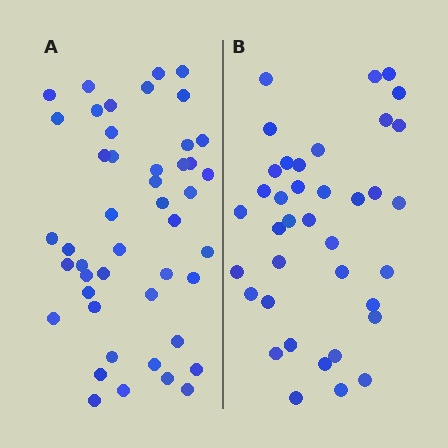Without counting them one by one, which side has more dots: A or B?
Region A (the left region) has more dots.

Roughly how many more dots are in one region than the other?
Region A has roughly 8 or so more dots than region B.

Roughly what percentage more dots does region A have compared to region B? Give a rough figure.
About 20% more.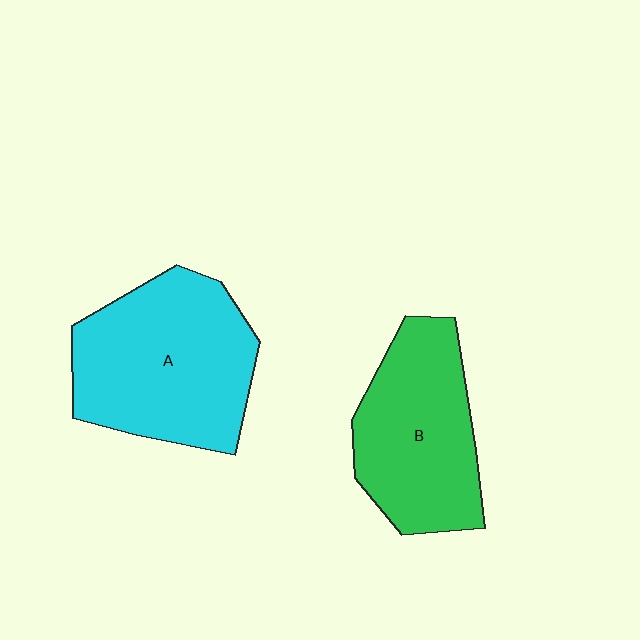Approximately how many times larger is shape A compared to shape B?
Approximately 1.2 times.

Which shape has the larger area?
Shape A (cyan).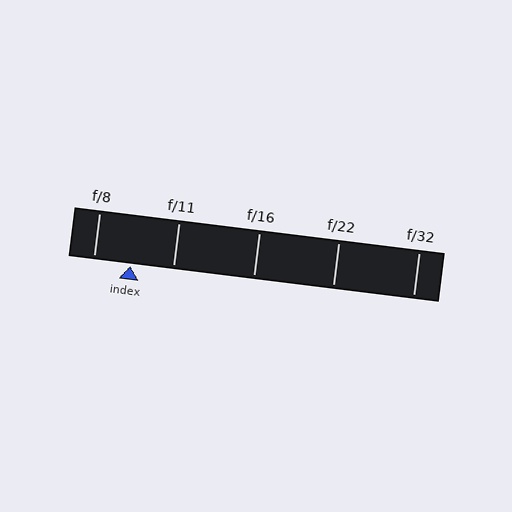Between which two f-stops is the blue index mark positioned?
The index mark is between f/8 and f/11.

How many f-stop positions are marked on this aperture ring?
There are 5 f-stop positions marked.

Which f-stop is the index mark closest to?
The index mark is closest to f/8.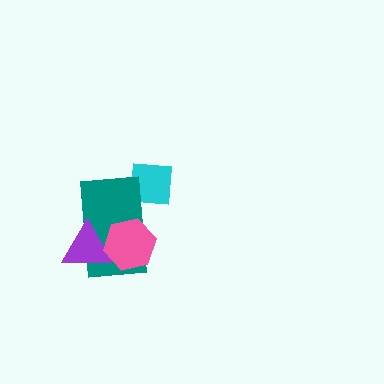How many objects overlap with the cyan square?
1 object overlaps with the cyan square.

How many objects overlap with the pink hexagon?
2 objects overlap with the pink hexagon.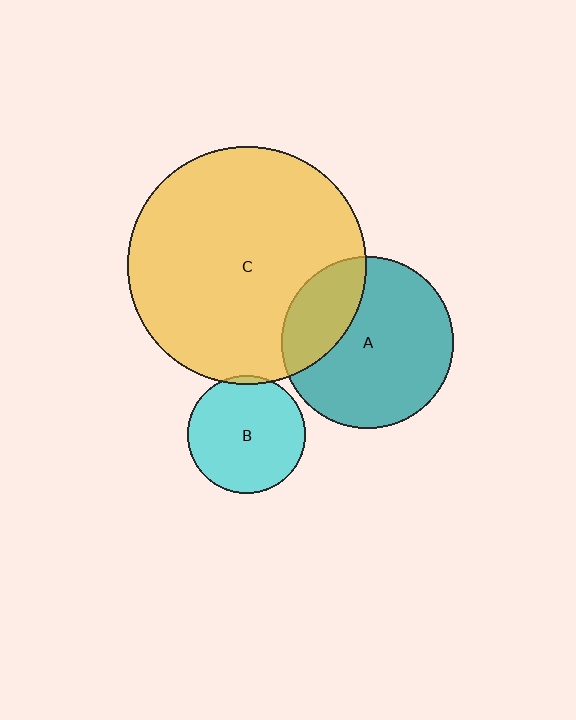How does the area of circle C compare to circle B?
Approximately 4.1 times.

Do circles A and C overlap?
Yes.